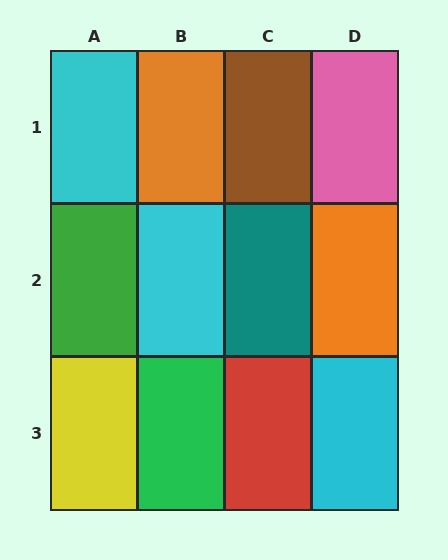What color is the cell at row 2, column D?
Orange.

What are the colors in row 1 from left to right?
Cyan, orange, brown, pink.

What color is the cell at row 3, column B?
Green.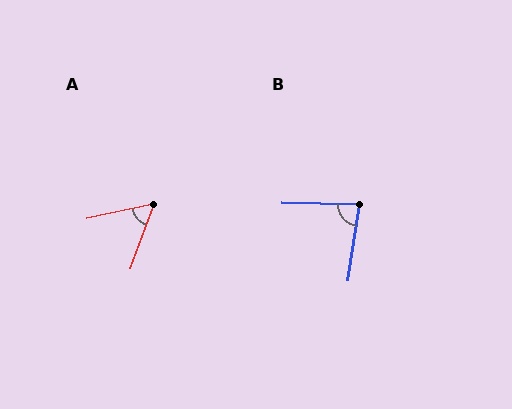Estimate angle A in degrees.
Approximately 57 degrees.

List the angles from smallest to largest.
A (57°), B (83°).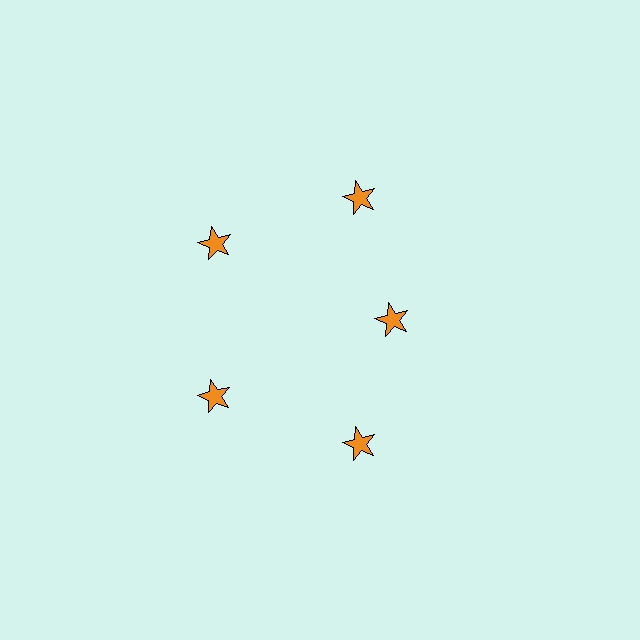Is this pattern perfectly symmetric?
No. The 5 orange stars are arranged in a ring, but one element near the 3 o'clock position is pulled inward toward the center, breaking the 5-fold rotational symmetry.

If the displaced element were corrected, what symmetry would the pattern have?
It would have 5-fold rotational symmetry — the pattern would map onto itself every 72 degrees.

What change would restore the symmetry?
The symmetry would be restored by moving it outward, back onto the ring so that all 5 stars sit at equal angles and equal distance from the center.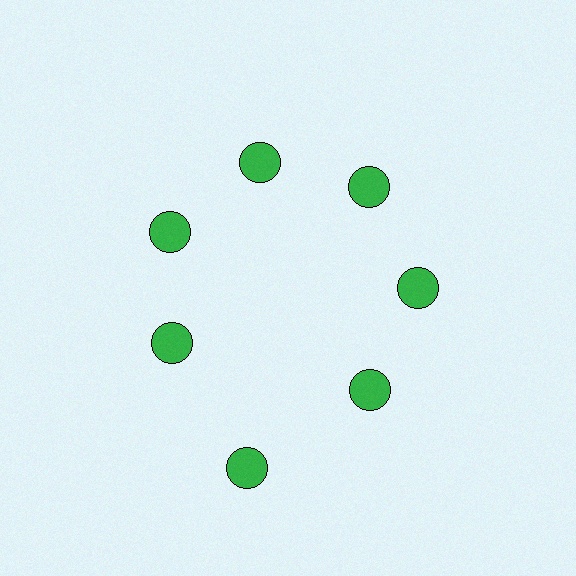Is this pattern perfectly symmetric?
No. The 7 green circles are arranged in a ring, but one element near the 6 o'clock position is pushed outward from the center, breaking the 7-fold rotational symmetry.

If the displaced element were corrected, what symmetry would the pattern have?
It would have 7-fold rotational symmetry — the pattern would map onto itself every 51 degrees.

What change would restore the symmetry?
The symmetry would be restored by moving it inward, back onto the ring so that all 7 circles sit at equal angles and equal distance from the center.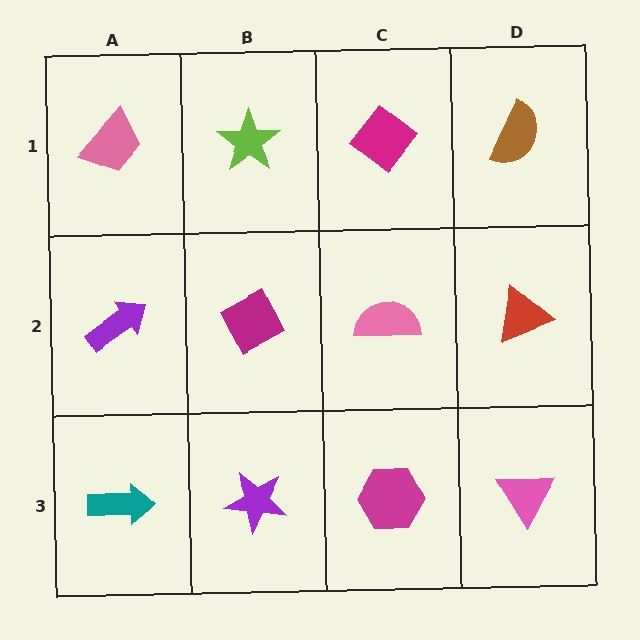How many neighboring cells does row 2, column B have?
4.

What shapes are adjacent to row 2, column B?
A lime star (row 1, column B), a purple star (row 3, column B), a purple arrow (row 2, column A), a pink semicircle (row 2, column C).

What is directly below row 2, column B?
A purple star.